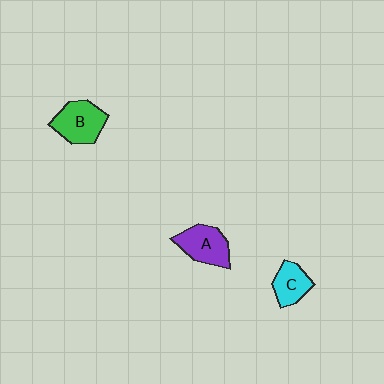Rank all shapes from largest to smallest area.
From largest to smallest: B (green), A (purple), C (cyan).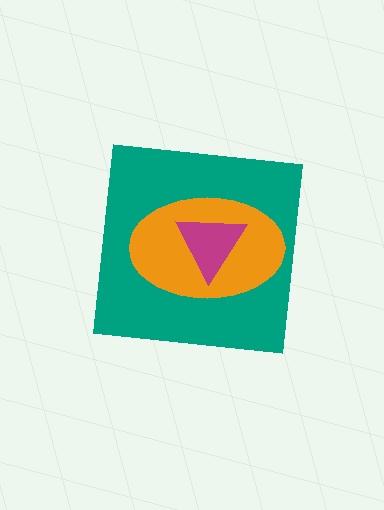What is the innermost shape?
The magenta triangle.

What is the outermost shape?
The teal square.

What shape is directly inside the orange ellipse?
The magenta triangle.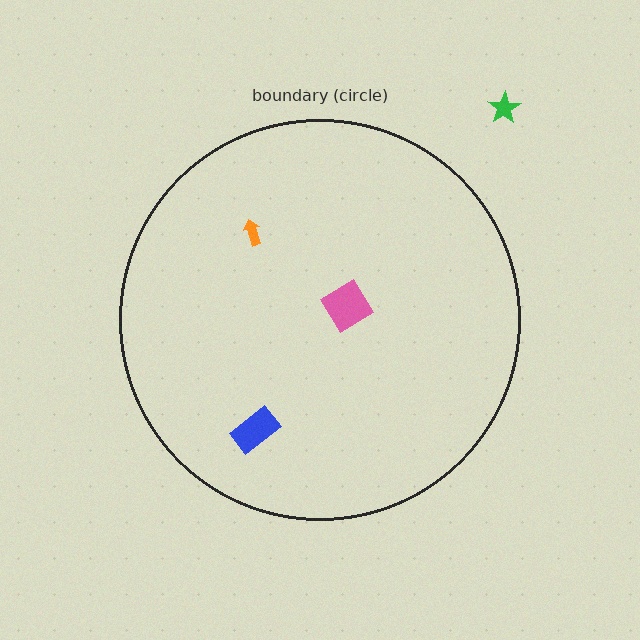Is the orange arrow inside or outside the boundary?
Inside.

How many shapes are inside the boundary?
3 inside, 1 outside.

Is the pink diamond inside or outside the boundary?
Inside.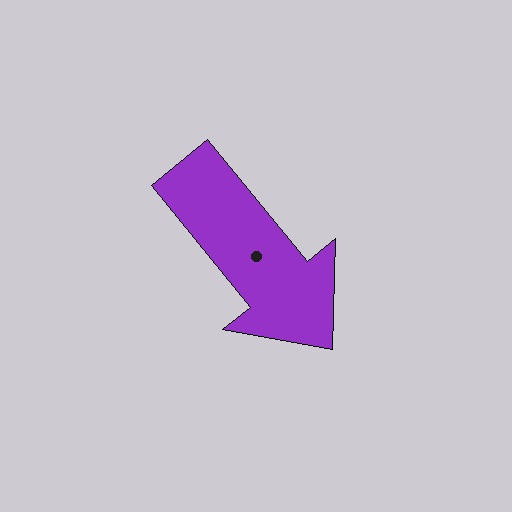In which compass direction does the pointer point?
Southeast.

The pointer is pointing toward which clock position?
Roughly 5 o'clock.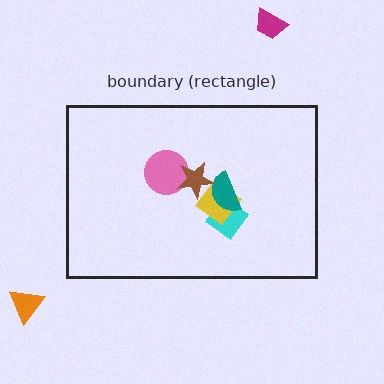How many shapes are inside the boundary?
5 inside, 2 outside.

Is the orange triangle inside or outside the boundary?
Outside.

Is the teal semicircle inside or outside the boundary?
Inside.